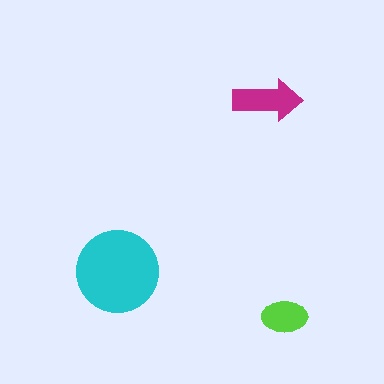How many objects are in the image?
There are 3 objects in the image.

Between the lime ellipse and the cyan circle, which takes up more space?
The cyan circle.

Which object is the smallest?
The lime ellipse.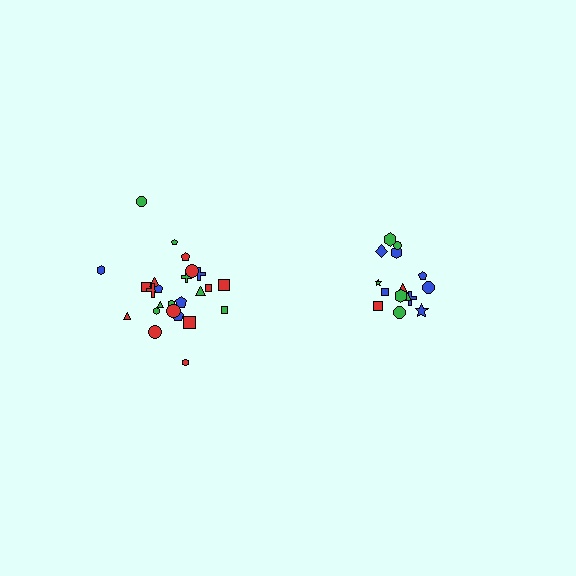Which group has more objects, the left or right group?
The left group.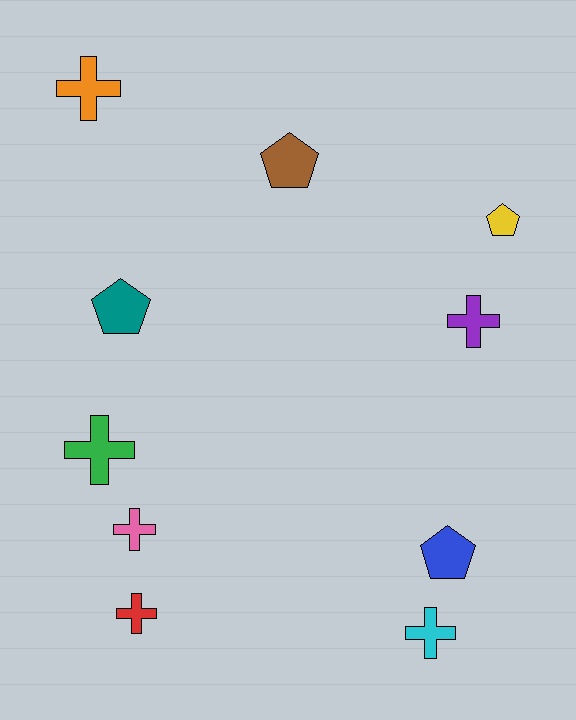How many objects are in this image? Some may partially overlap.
There are 10 objects.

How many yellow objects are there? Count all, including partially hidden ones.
There is 1 yellow object.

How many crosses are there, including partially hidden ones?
There are 6 crosses.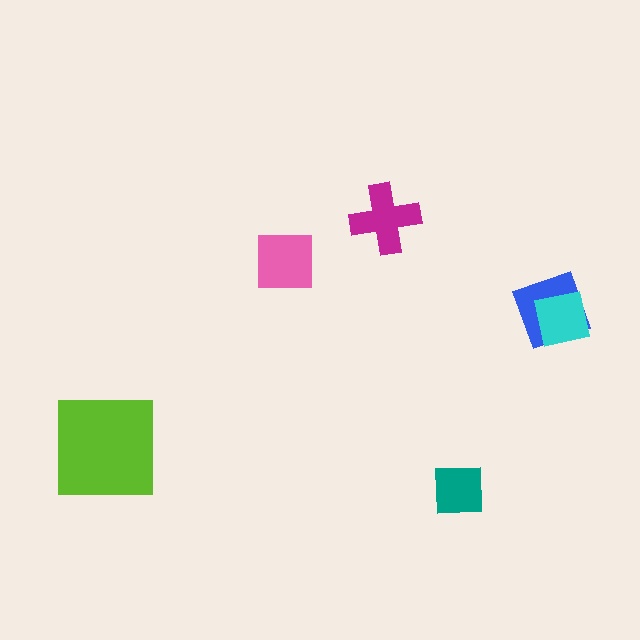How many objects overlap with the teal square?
0 objects overlap with the teal square.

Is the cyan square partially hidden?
No, no other shape covers it.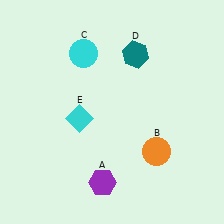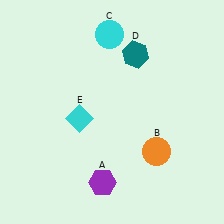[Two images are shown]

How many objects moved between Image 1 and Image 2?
1 object moved between the two images.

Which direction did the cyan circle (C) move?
The cyan circle (C) moved right.